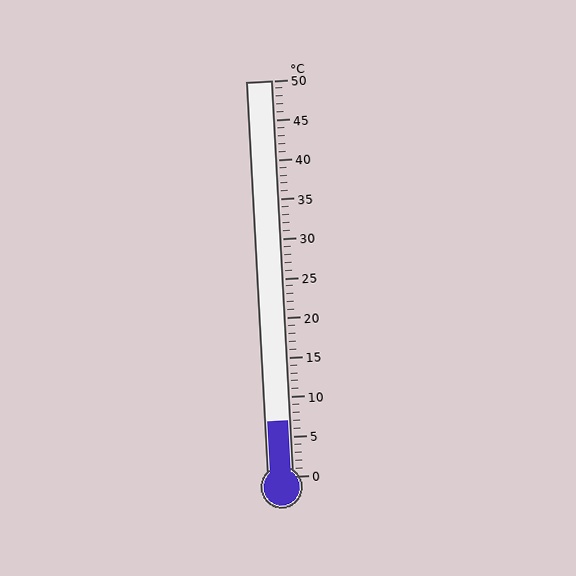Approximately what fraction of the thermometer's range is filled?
The thermometer is filled to approximately 15% of its range.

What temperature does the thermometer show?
The thermometer shows approximately 7°C.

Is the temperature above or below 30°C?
The temperature is below 30°C.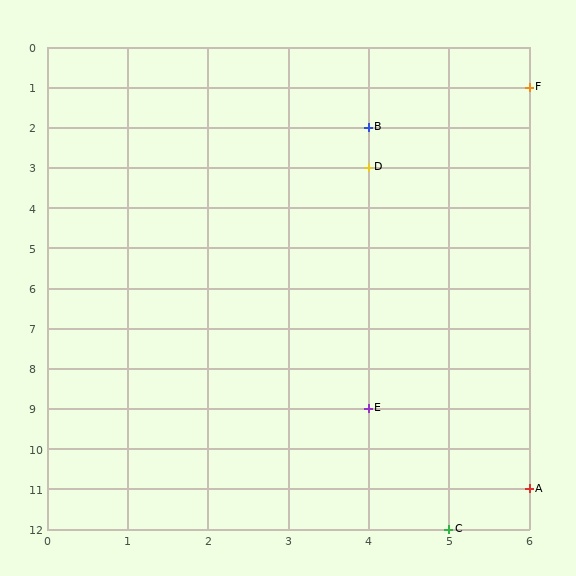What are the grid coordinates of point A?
Point A is at grid coordinates (6, 11).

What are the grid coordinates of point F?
Point F is at grid coordinates (6, 1).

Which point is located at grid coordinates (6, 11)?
Point A is at (6, 11).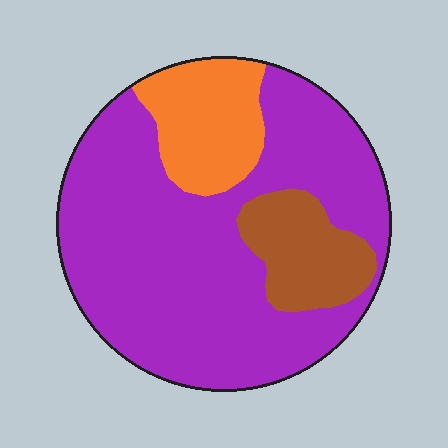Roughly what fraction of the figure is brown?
Brown takes up about one eighth (1/8) of the figure.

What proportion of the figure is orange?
Orange takes up less than a sixth of the figure.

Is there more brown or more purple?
Purple.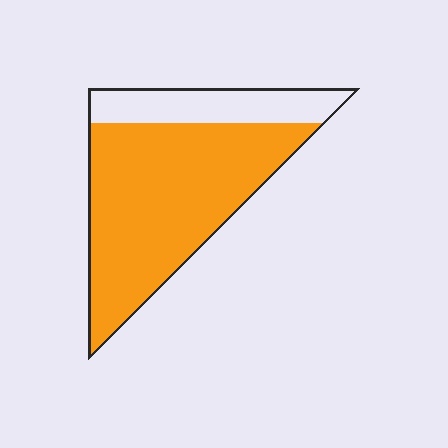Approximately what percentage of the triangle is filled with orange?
Approximately 75%.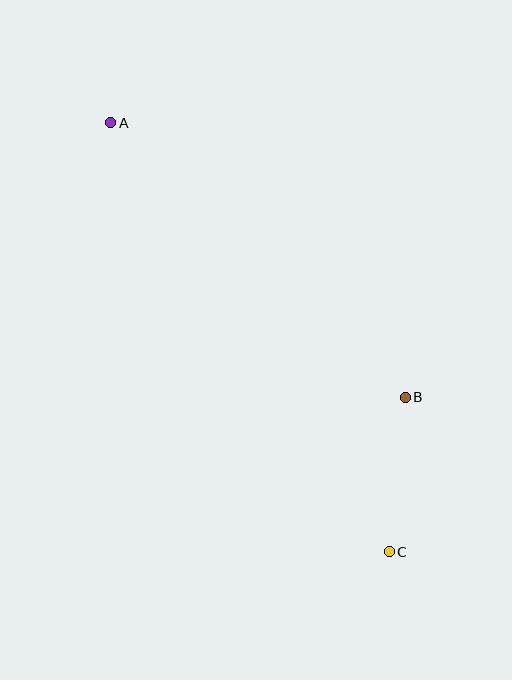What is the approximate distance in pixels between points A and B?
The distance between A and B is approximately 403 pixels.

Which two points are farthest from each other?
Points A and C are farthest from each other.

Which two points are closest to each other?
Points B and C are closest to each other.